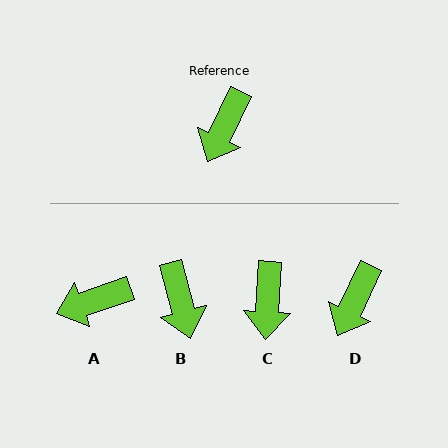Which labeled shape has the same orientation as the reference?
D.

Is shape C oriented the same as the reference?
No, it is off by about 22 degrees.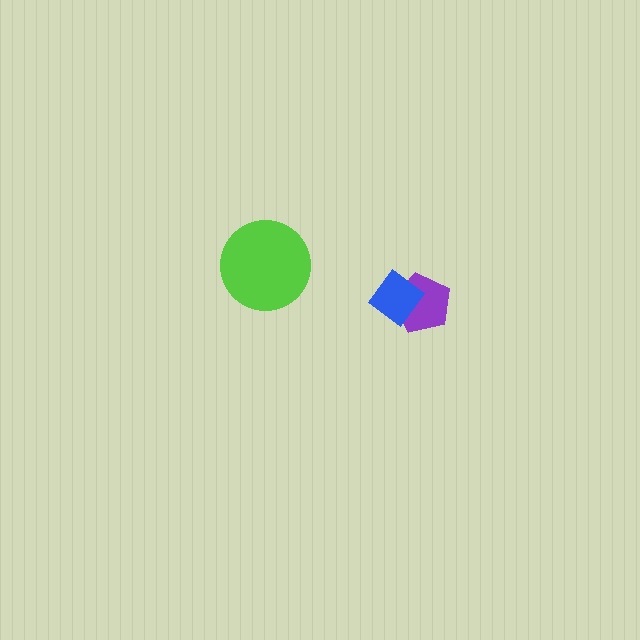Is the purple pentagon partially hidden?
Yes, it is partially covered by another shape.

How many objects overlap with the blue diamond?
1 object overlaps with the blue diamond.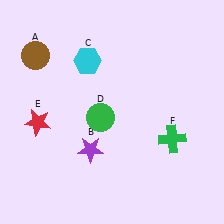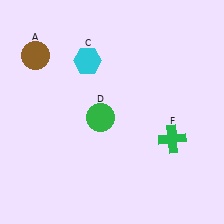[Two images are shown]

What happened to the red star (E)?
The red star (E) was removed in Image 2. It was in the bottom-left area of Image 1.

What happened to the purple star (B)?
The purple star (B) was removed in Image 2. It was in the bottom-left area of Image 1.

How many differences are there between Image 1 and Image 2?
There are 2 differences between the two images.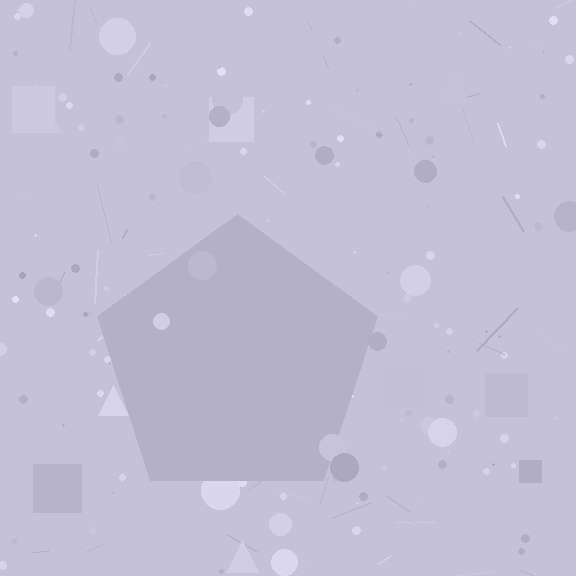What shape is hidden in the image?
A pentagon is hidden in the image.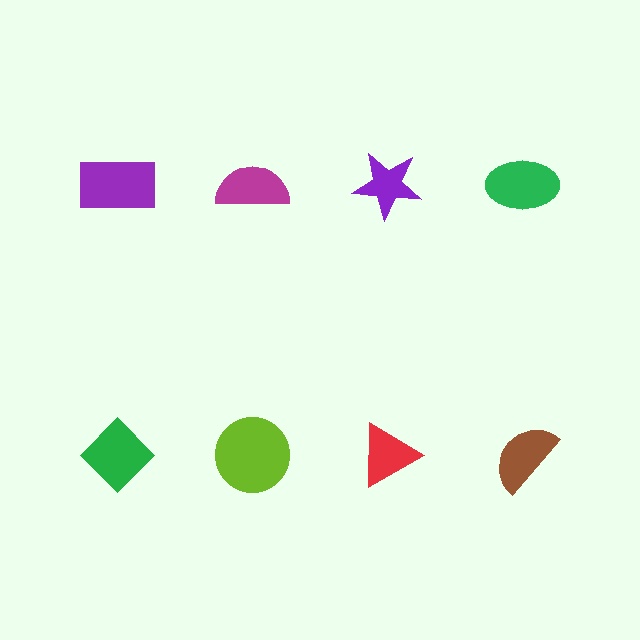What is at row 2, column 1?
A green diamond.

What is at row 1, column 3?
A purple star.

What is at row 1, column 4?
A green ellipse.